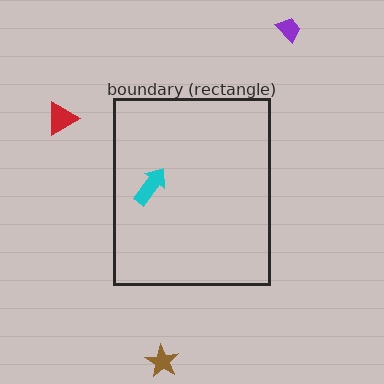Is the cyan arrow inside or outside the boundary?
Inside.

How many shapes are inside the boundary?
1 inside, 3 outside.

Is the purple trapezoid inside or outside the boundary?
Outside.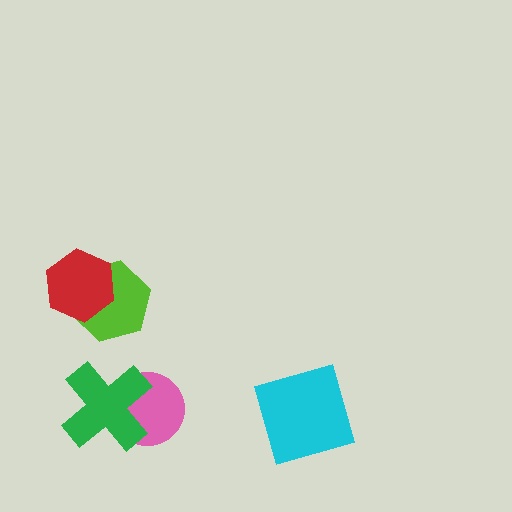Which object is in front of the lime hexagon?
The red hexagon is in front of the lime hexagon.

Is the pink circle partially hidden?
Yes, it is partially covered by another shape.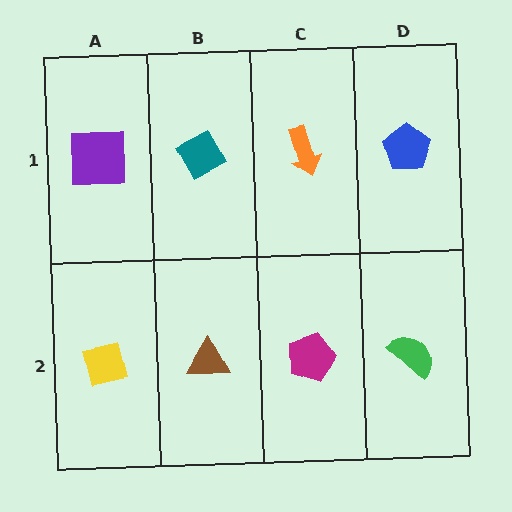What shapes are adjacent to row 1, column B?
A brown triangle (row 2, column B), a purple square (row 1, column A), an orange arrow (row 1, column C).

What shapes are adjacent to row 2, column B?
A teal diamond (row 1, column B), a yellow square (row 2, column A), a magenta pentagon (row 2, column C).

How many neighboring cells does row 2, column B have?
3.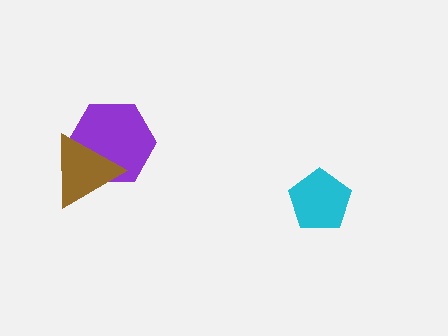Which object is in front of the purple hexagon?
The brown triangle is in front of the purple hexagon.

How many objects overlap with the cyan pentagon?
0 objects overlap with the cyan pentagon.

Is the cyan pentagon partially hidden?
No, no other shape covers it.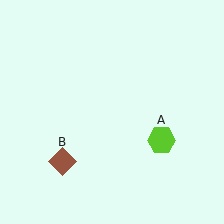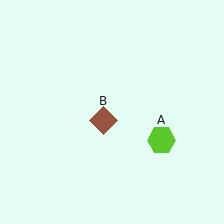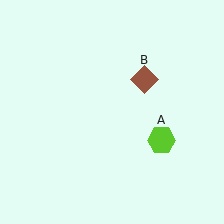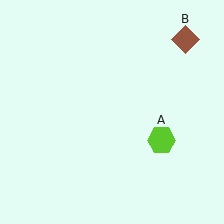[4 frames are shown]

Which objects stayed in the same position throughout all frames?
Lime hexagon (object A) remained stationary.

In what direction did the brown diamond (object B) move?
The brown diamond (object B) moved up and to the right.